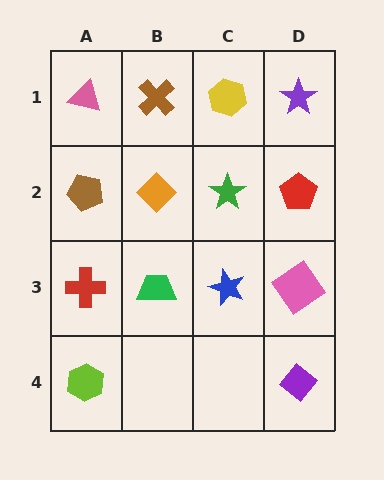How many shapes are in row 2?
4 shapes.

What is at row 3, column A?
A red cross.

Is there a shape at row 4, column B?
No, that cell is empty.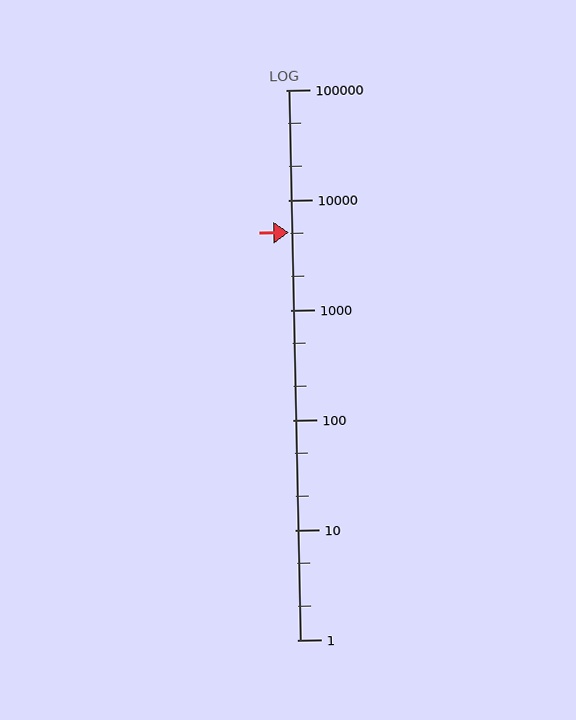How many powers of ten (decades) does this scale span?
The scale spans 5 decades, from 1 to 100000.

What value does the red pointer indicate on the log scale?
The pointer indicates approximately 5100.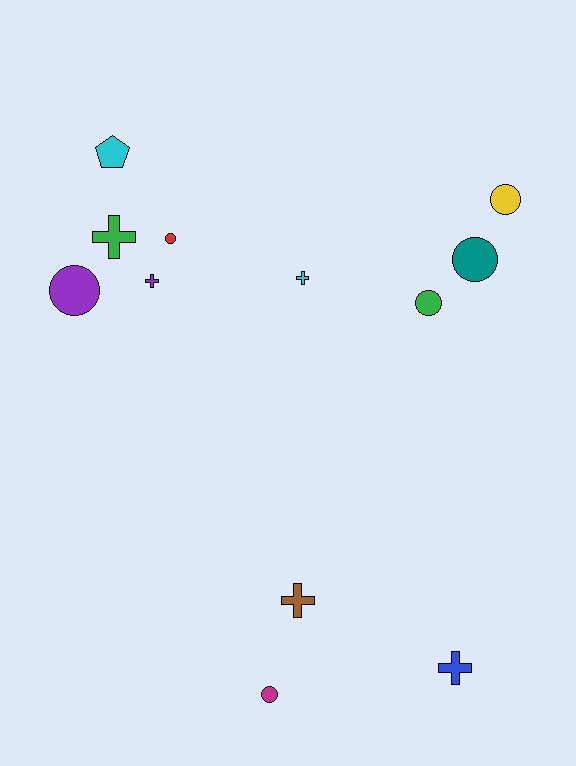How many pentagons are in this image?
There is 1 pentagon.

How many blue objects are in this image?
There is 1 blue object.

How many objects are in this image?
There are 12 objects.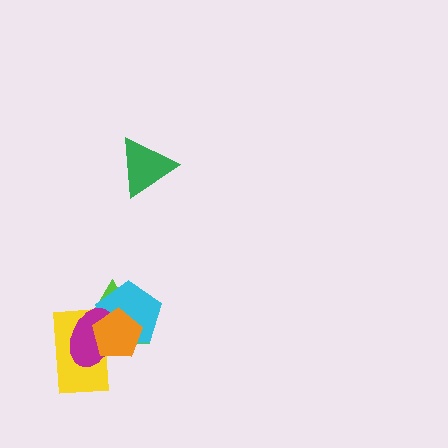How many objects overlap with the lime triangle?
4 objects overlap with the lime triangle.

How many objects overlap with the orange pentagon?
4 objects overlap with the orange pentagon.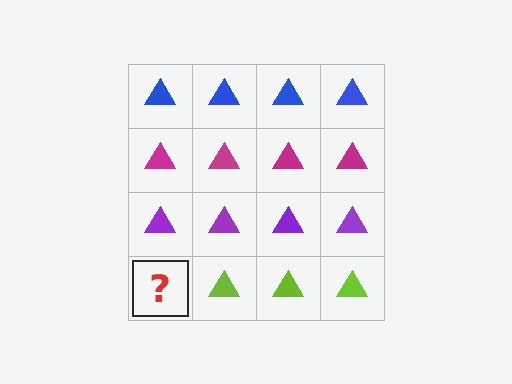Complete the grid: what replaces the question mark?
The question mark should be replaced with a lime triangle.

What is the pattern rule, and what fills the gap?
The rule is that each row has a consistent color. The gap should be filled with a lime triangle.